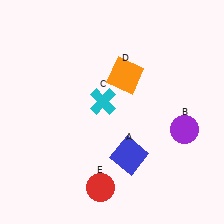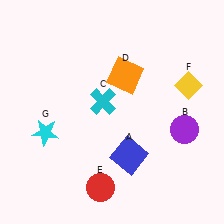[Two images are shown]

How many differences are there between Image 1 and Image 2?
There are 2 differences between the two images.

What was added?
A yellow diamond (F), a cyan star (G) were added in Image 2.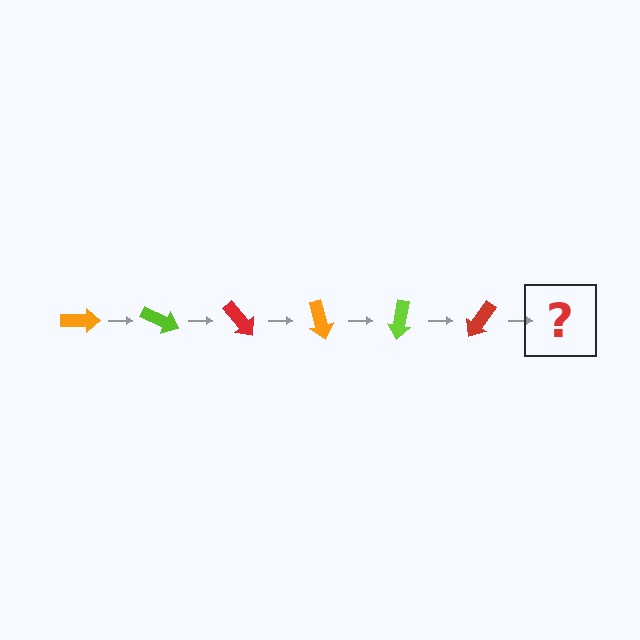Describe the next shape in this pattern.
It should be an orange arrow, rotated 150 degrees from the start.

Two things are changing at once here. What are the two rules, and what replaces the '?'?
The two rules are that it rotates 25 degrees each step and the color cycles through orange, lime, and red. The '?' should be an orange arrow, rotated 150 degrees from the start.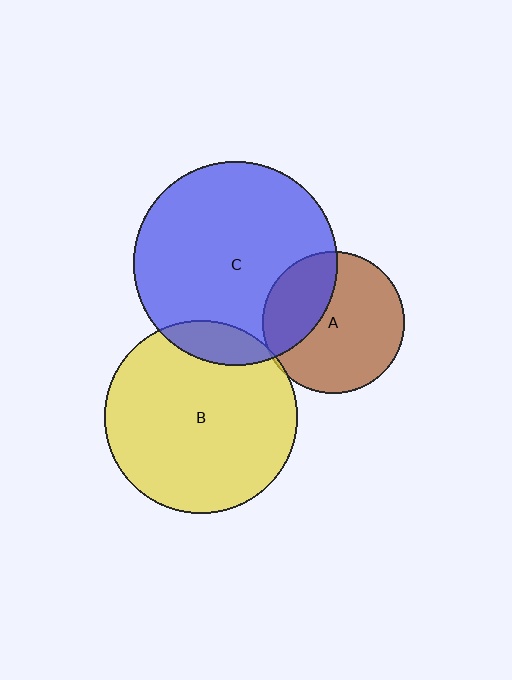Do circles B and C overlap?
Yes.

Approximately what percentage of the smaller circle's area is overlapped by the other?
Approximately 10%.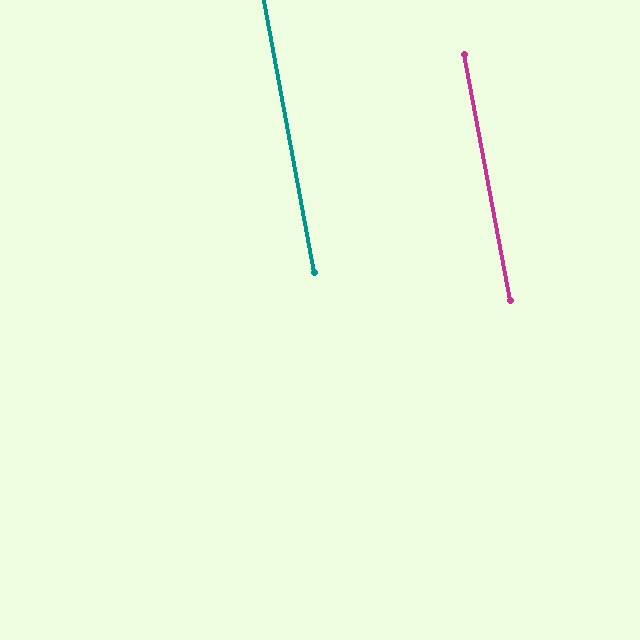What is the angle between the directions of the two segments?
Approximately 0 degrees.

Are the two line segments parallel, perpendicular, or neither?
Parallel — their directions differ by only 0.3°.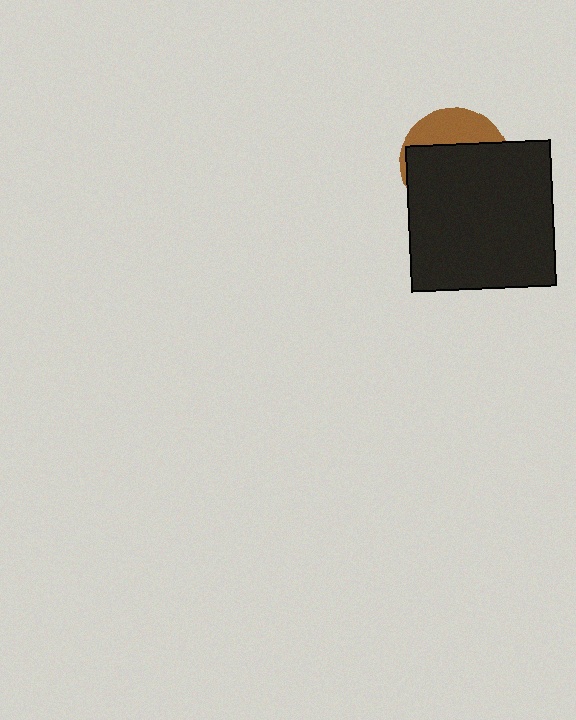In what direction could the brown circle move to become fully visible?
The brown circle could move up. That would shift it out from behind the black square entirely.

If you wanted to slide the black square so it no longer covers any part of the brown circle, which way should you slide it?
Slide it down — that is the most direct way to separate the two shapes.